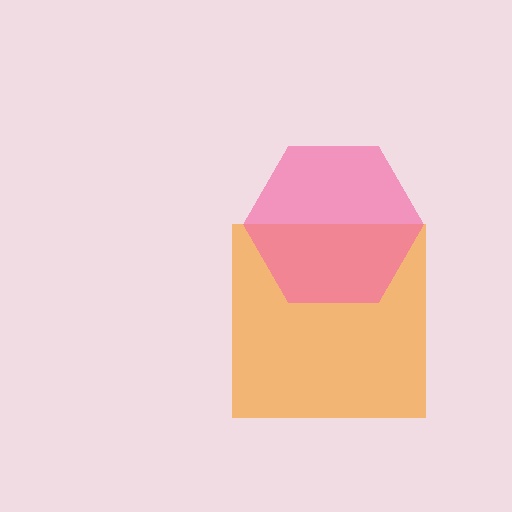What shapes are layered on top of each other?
The layered shapes are: an orange square, a pink hexagon.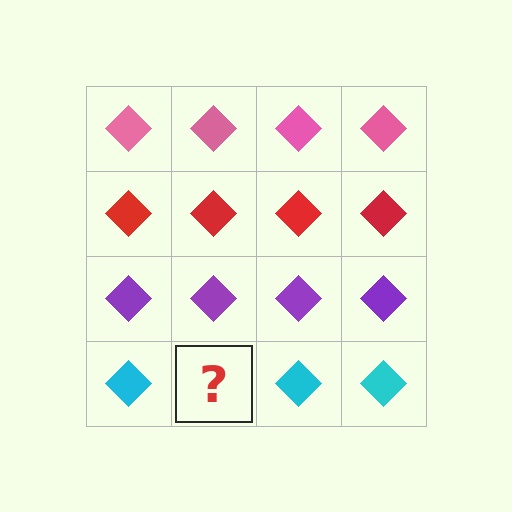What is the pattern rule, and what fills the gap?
The rule is that each row has a consistent color. The gap should be filled with a cyan diamond.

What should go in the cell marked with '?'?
The missing cell should contain a cyan diamond.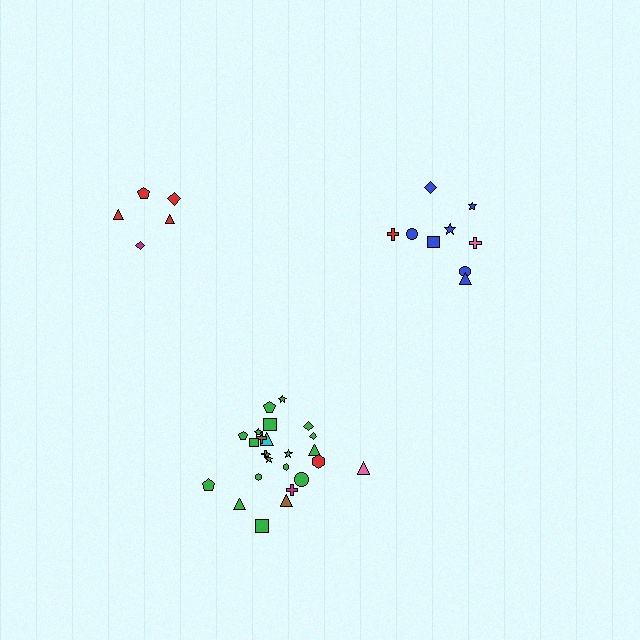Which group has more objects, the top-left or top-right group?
The top-right group.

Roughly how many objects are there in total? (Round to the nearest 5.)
Roughly 40 objects in total.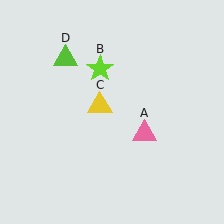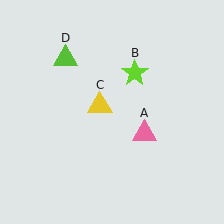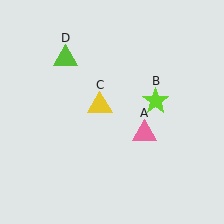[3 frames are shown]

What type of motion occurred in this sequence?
The lime star (object B) rotated clockwise around the center of the scene.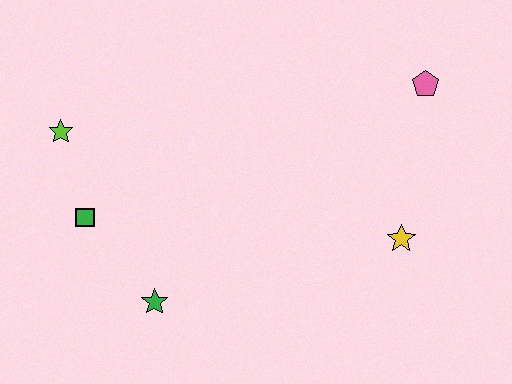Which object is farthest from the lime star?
The pink pentagon is farthest from the lime star.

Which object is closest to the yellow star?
The pink pentagon is closest to the yellow star.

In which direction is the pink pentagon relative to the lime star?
The pink pentagon is to the right of the lime star.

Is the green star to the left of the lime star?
No